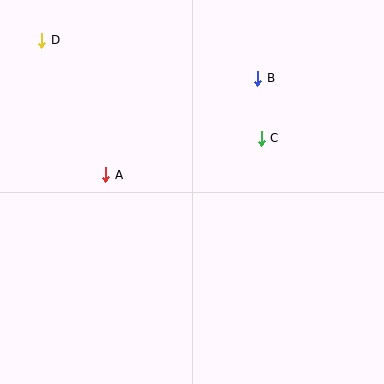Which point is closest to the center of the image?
Point C at (261, 138) is closest to the center.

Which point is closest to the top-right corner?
Point B is closest to the top-right corner.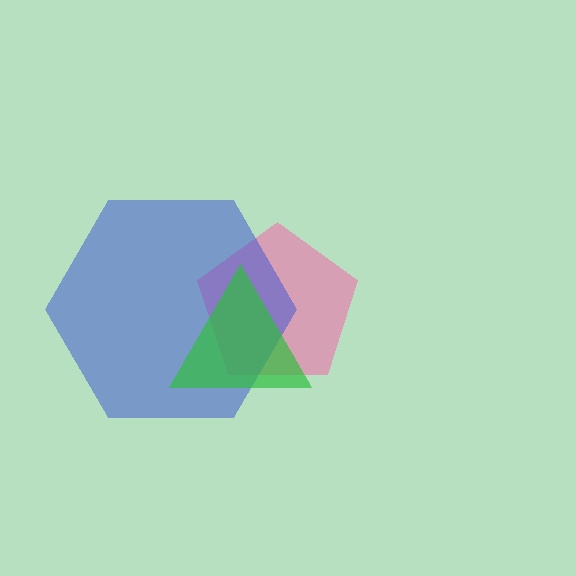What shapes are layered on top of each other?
The layered shapes are: a pink pentagon, a blue hexagon, a green triangle.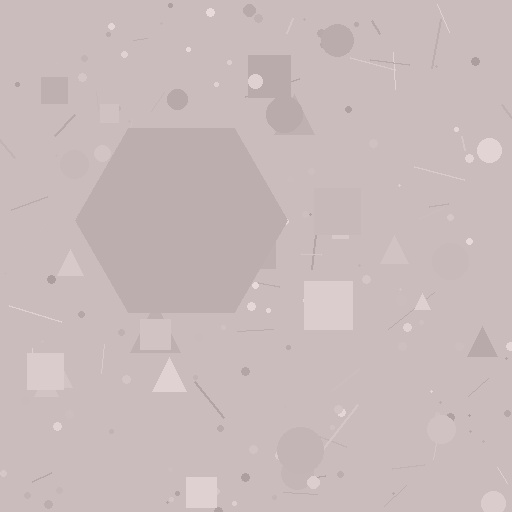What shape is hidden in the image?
A hexagon is hidden in the image.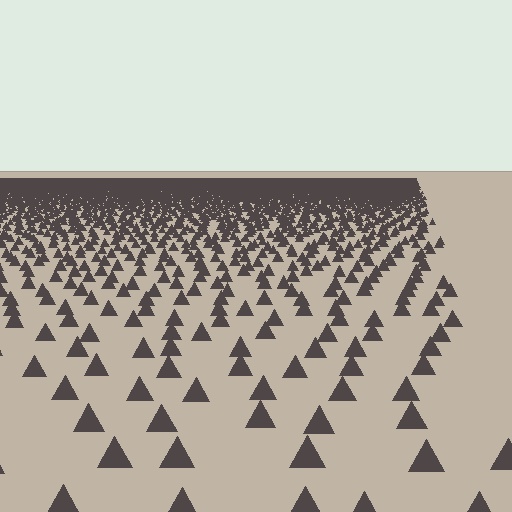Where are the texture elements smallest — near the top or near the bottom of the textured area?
Near the top.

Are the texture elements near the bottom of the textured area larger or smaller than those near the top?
Larger. Near the bottom, elements are closer to the viewer and appear at a bigger on-screen size.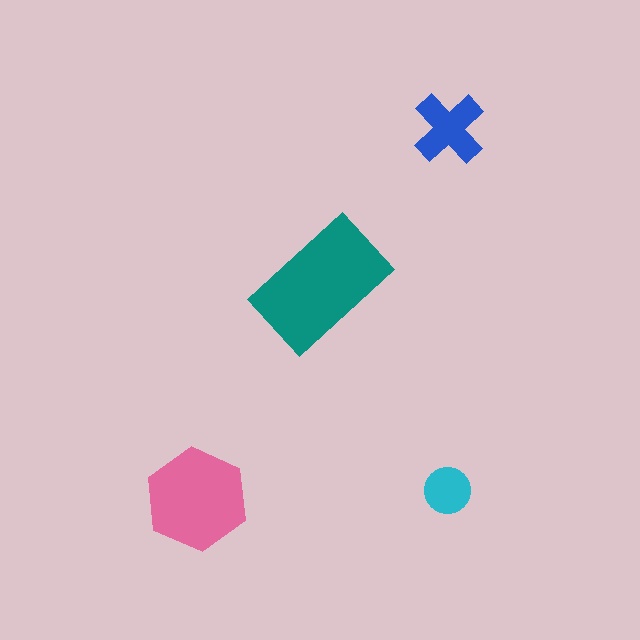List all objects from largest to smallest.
The teal rectangle, the pink hexagon, the blue cross, the cyan circle.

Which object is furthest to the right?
The blue cross is rightmost.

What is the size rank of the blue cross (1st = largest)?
3rd.